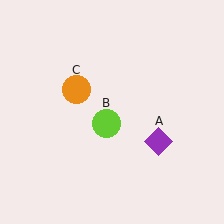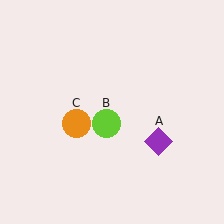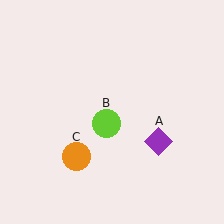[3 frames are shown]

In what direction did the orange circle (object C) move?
The orange circle (object C) moved down.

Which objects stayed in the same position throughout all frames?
Purple diamond (object A) and lime circle (object B) remained stationary.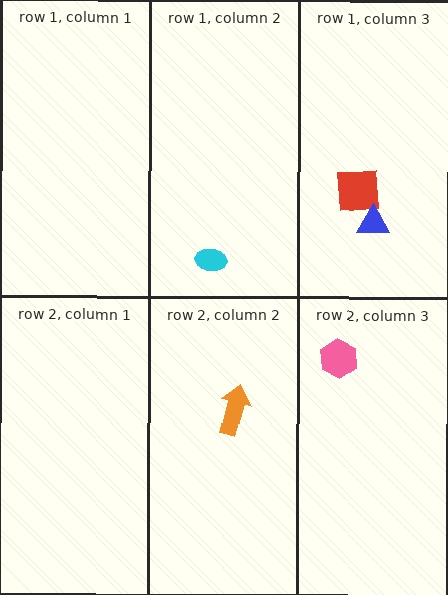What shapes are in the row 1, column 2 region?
The cyan ellipse.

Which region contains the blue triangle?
The row 1, column 3 region.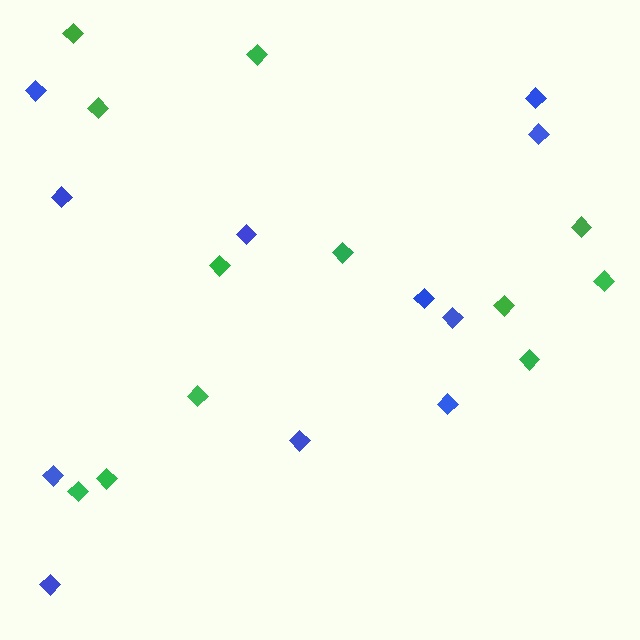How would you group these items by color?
There are 2 groups: one group of green diamonds (12) and one group of blue diamonds (11).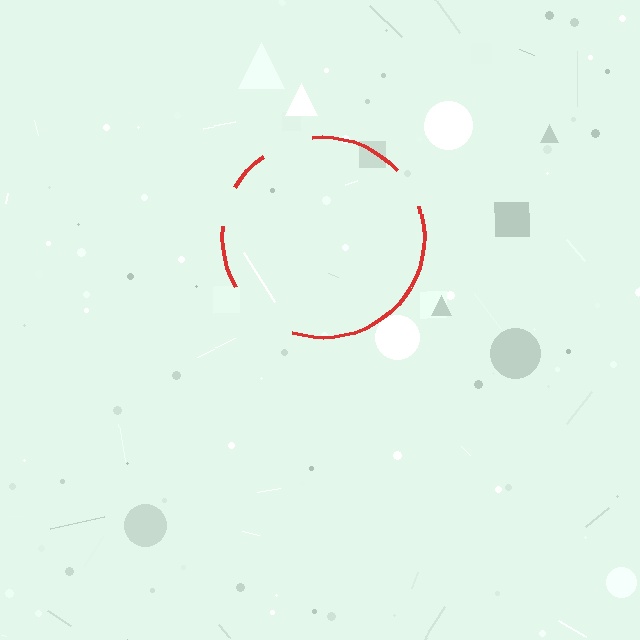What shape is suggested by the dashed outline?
The dashed outline suggests a circle.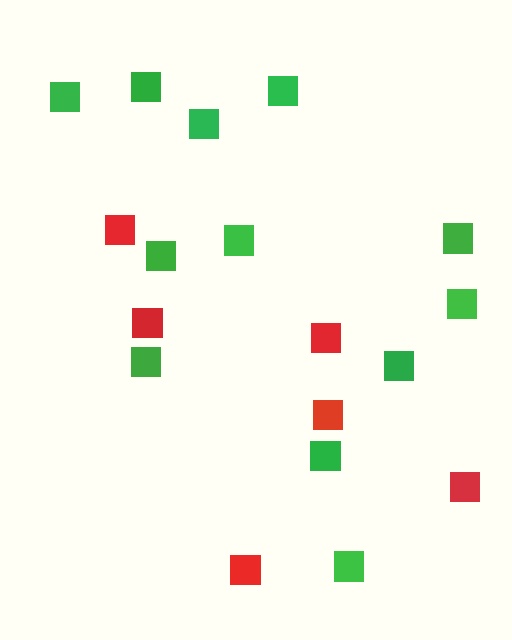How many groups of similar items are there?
There are 2 groups: one group of red squares (6) and one group of green squares (12).